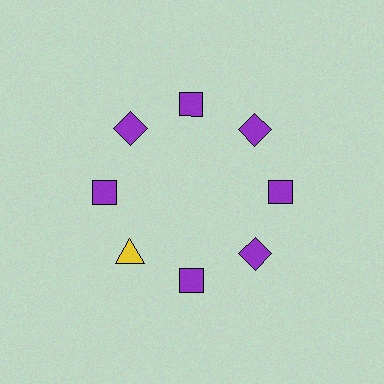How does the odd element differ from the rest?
It differs in both color (yellow instead of purple) and shape (triangle instead of diamond).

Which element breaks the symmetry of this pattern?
The yellow triangle at roughly the 8 o'clock position breaks the symmetry. All other shapes are purple diamonds.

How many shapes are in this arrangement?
There are 8 shapes arranged in a ring pattern.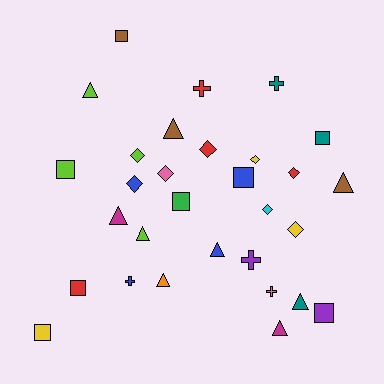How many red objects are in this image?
There are 4 red objects.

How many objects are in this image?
There are 30 objects.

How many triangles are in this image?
There are 9 triangles.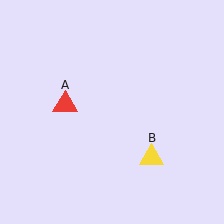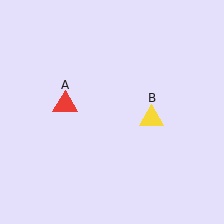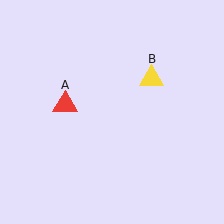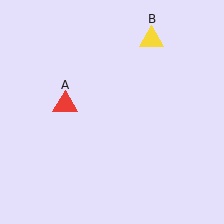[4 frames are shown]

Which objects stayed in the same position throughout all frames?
Red triangle (object A) remained stationary.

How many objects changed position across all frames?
1 object changed position: yellow triangle (object B).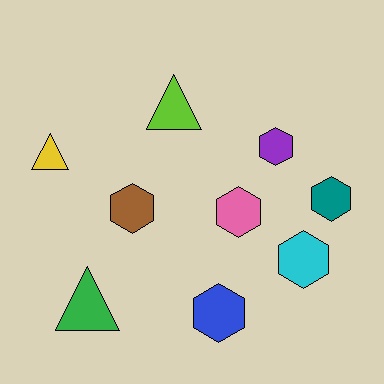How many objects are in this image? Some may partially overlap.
There are 9 objects.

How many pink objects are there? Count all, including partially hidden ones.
There is 1 pink object.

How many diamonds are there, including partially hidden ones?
There are no diamonds.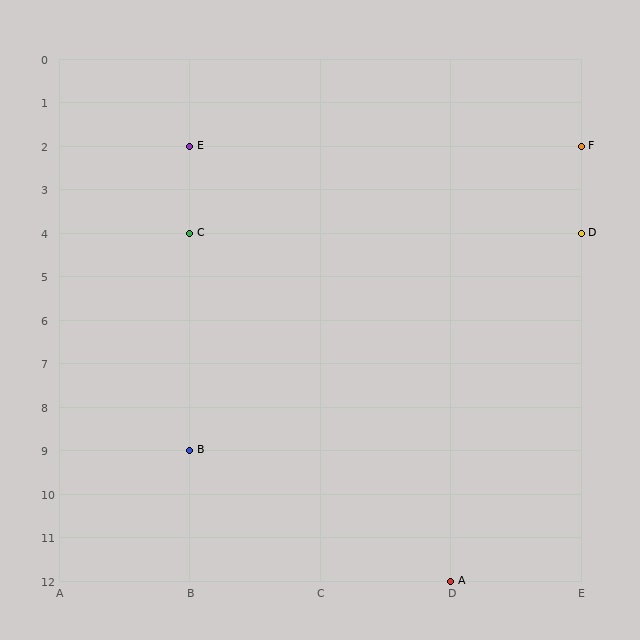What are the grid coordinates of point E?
Point E is at grid coordinates (B, 2).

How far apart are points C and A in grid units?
Points C and A are 2 columns and 8 rows apart (about 8.2 grid units diagonally).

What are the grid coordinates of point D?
Point D is at grid coordinates (E, 4).